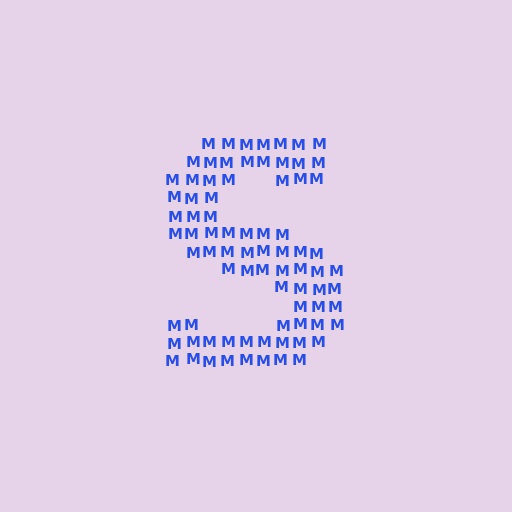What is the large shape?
The large shape is the letter S.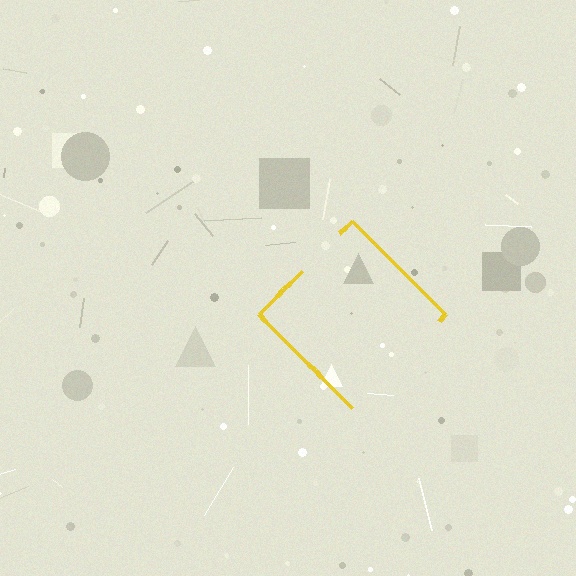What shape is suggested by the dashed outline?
The dashed outline suggests a diamond.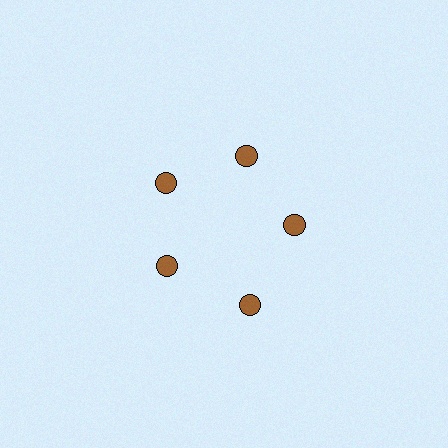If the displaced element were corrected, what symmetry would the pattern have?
It would have 5-fold rotational symmetry — the pattern would map onto itself every 72 degrees.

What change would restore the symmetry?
The symmetry would be restored by moving it inward, back onto the ring so that all 5 circles sit at equal angles and equal distance from the center.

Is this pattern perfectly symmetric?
No. The 5 brown circles are arranged in a ring, but one element near the 5 o'clock position is pushed outward from the center, breaking the 5-fold rotational symmetry.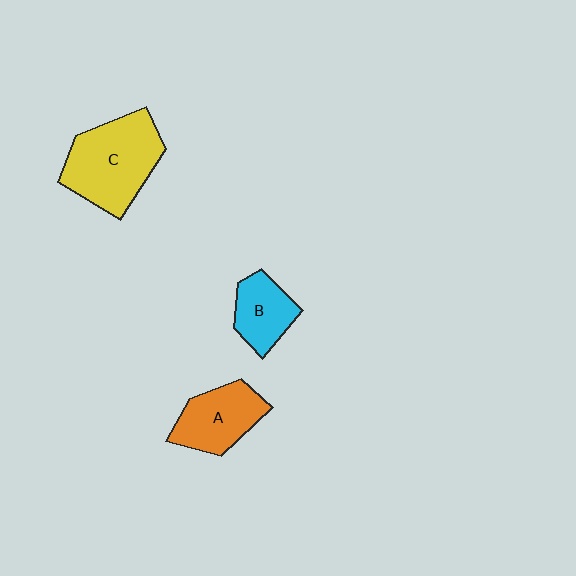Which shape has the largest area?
Shape C (yellow).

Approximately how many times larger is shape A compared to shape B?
Approximately 1.3 times.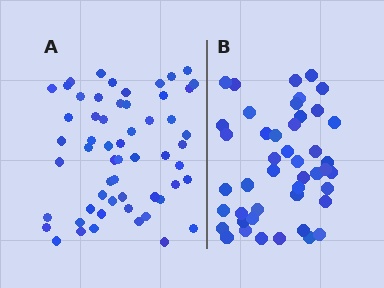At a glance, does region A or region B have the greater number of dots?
Region A (the left region) has more dots.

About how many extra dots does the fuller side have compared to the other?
Region A has roughly 12 or so more dots than region B.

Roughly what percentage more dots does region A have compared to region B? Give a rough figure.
About 25% more.